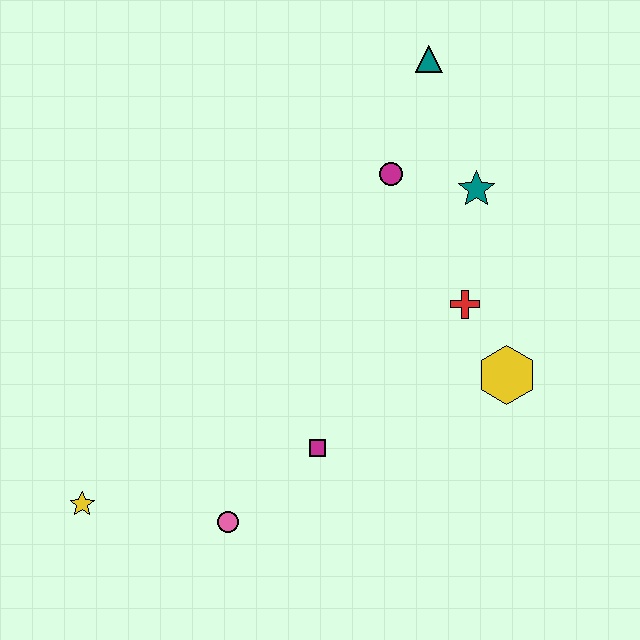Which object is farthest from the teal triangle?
The yellow star is farthest from the teal triangle.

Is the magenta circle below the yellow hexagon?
No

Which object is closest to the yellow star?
The pink circle is closest to the yellow star.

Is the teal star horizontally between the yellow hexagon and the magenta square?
Yes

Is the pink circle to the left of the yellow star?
No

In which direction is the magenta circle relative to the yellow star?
The magenta circle is above the yellow star.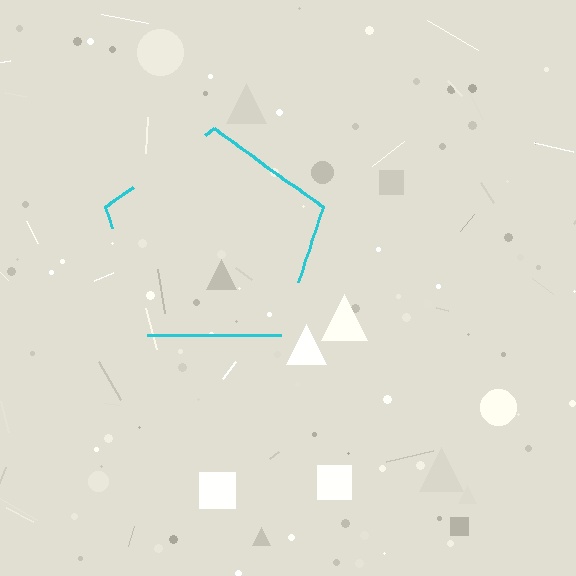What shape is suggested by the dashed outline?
The dashed outline suggests a pentagon.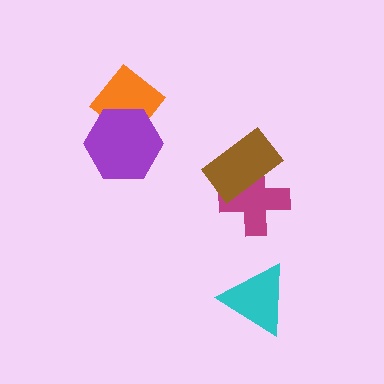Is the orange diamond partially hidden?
Yes, it is partially covered by another shape.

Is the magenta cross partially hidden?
Yes, it is partially covered by another shape.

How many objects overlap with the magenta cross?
1 object overlaps with the magenta cross.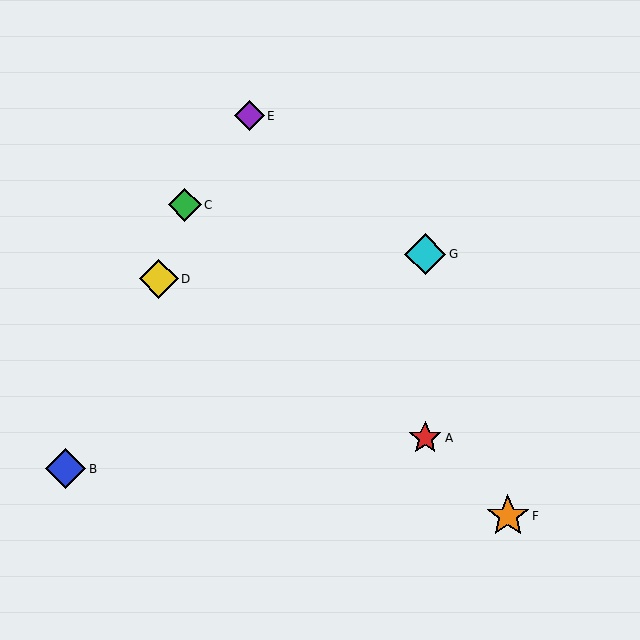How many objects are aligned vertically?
2 objects (A, G) are aligned vertically.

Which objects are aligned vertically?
Objects A, G are aligned vertically.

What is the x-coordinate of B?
Object B is at x≈66.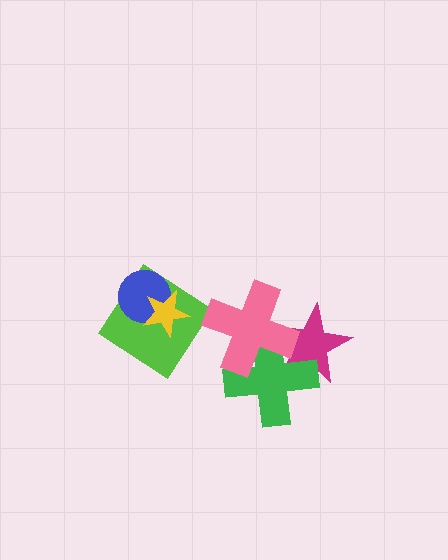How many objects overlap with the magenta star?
2 objects overlap with the magenta star.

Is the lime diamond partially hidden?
Yes, it is partially covered by another shape.